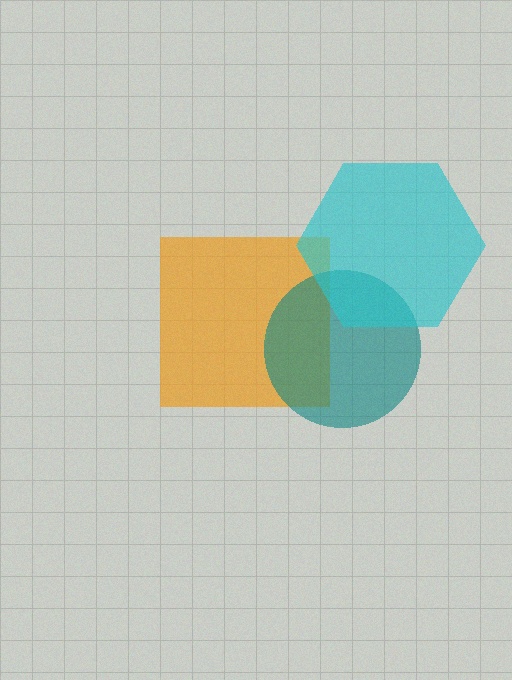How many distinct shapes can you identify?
There are 3 distinct shapes: an orange square, a teal circle, a cyan hexagon.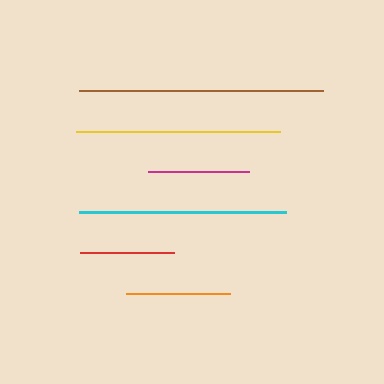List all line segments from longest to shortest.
From longest to shortest: brown, cyan, yellow, orange, magenta, red.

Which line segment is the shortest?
The red line is the shortest at approximately 94 pixels.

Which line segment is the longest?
The brown line is the longest at approximately 244 pixels.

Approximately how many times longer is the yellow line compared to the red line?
The yellow line is approximately 2.2 times the length of the red line.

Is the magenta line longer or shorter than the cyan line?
The cyan line is longer than the magenta line.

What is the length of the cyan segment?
The cyan segment is approximately 207 pixels long.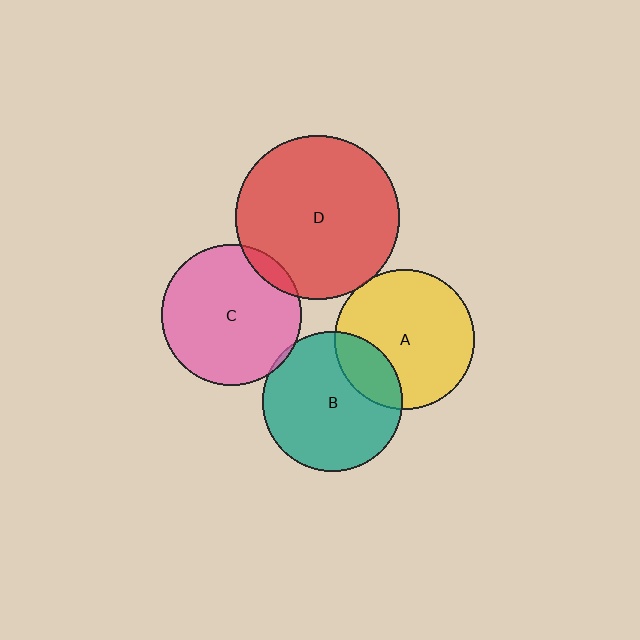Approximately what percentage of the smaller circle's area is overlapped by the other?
Approximately 5%.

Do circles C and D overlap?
Yes.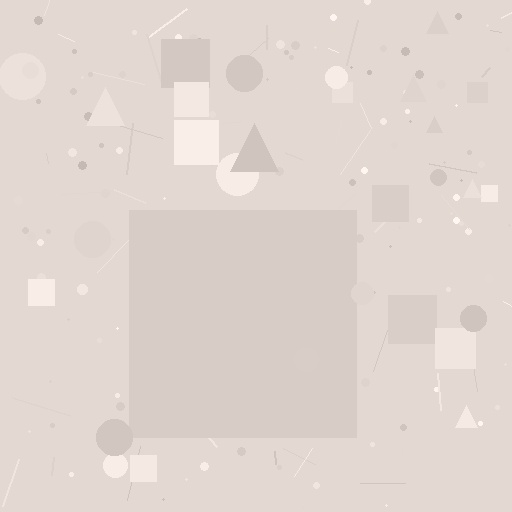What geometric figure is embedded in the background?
A square is embedded in the background.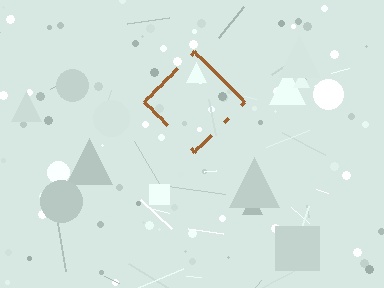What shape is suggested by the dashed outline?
The dashed outline suggests a diamond.